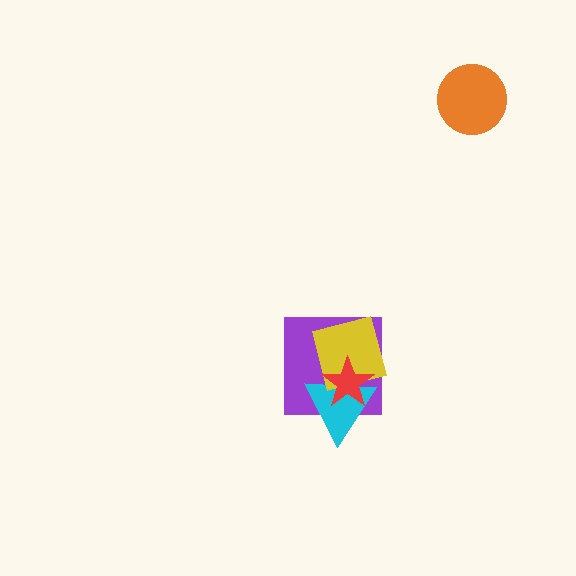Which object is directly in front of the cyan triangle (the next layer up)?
The yellow square is directly in front of the cyan triangle.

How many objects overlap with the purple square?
3 objects overlap with the purple square.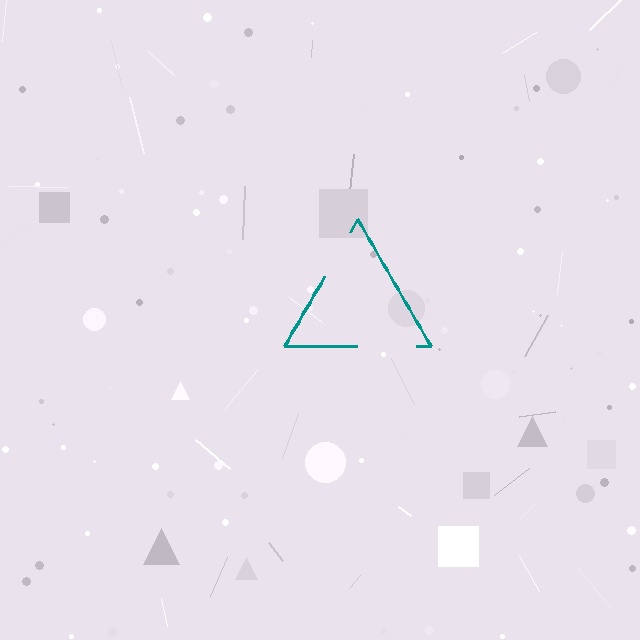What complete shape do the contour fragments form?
The contour fragments form a triangle.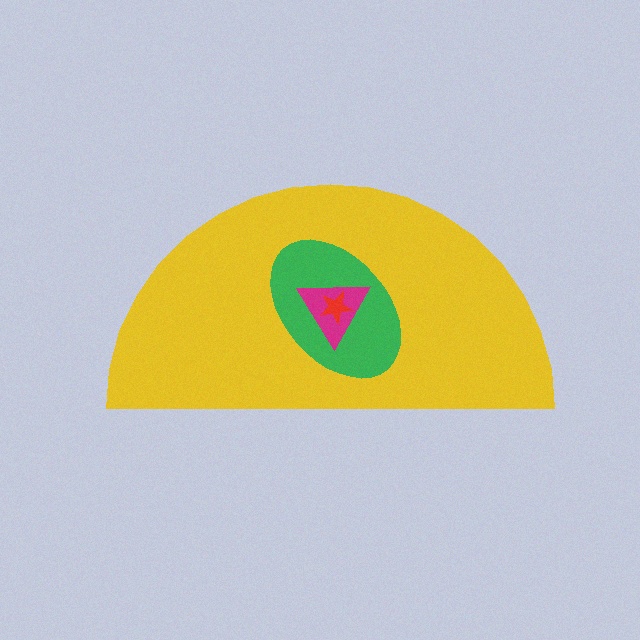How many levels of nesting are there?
4.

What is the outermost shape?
The yellow semicircle.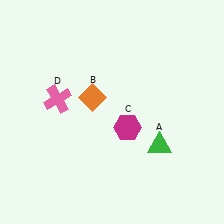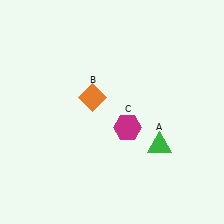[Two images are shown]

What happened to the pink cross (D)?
The pink cross (D) was removed in Image 2. It was in the top-left area of Image 1.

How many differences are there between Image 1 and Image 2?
There is 1 difference between the two images.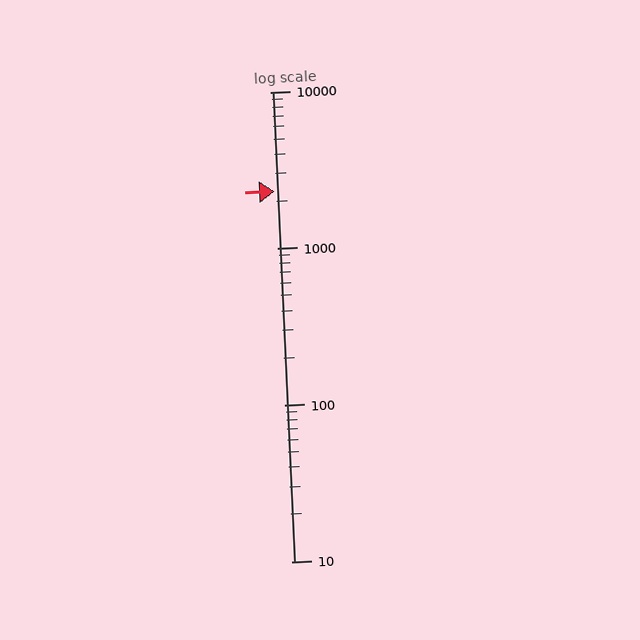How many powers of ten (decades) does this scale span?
The scale spans 3 decades, from 10 to 10000.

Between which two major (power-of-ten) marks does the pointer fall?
The pointer is between 1000 and 10000.